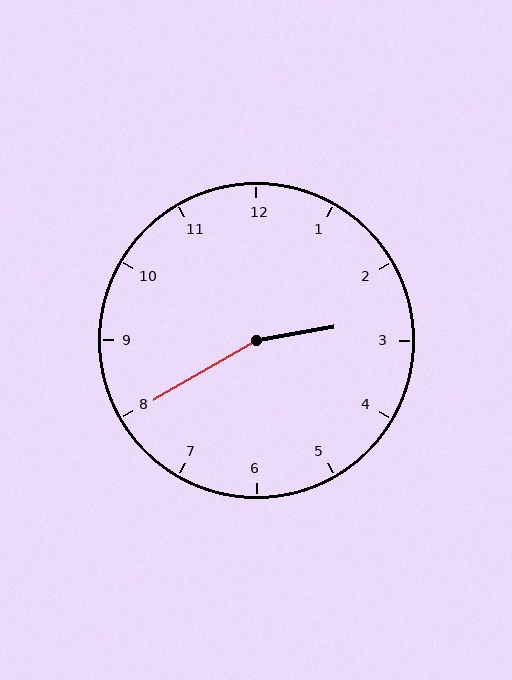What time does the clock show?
2:40.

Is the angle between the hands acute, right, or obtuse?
It is obtuse.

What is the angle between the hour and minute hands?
Approximately 160 degrees.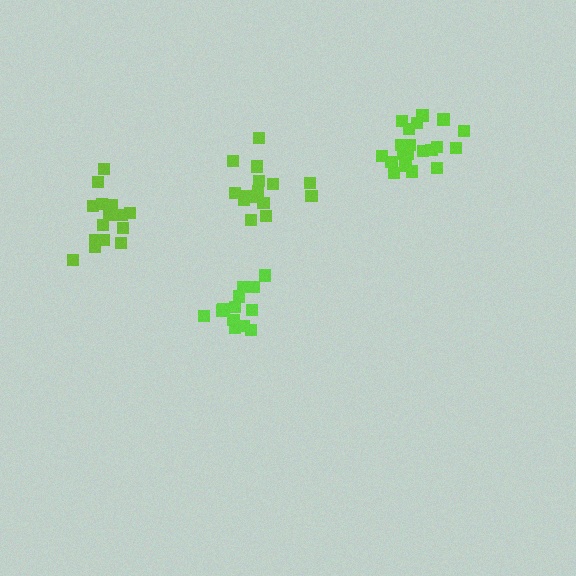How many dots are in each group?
Group 1: 14 dots, Group 2: 15 dots, Group 3: 20 dots, Group 4: 15 dots (64 total).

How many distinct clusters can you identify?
There are 4 distinct clusters.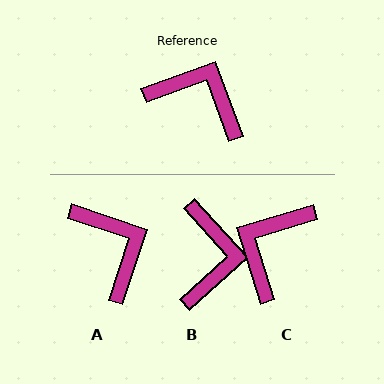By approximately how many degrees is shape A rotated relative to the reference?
Approximately 38 degrees clockwise.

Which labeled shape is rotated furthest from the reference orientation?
C, about 87 degrees away.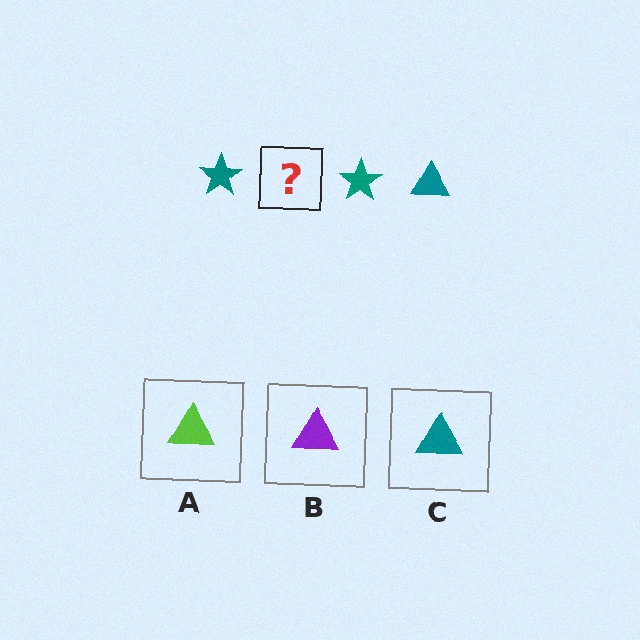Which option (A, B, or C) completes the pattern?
C.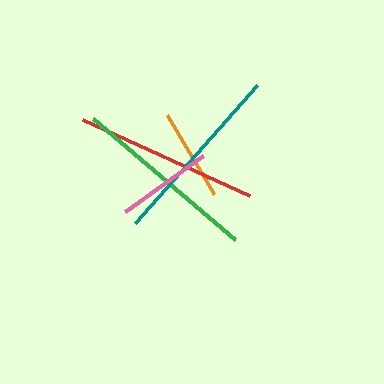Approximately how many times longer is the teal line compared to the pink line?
The teal line is approximately 1.9 times the length of the pink line.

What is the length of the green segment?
The green segment is approximately 186 pixels long.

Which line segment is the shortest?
The orange line is the shortest at approximately 92 pixels.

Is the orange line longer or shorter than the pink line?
The pink line is longer than the orange line.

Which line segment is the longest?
The green line is the longest at approximately 186 pixels.